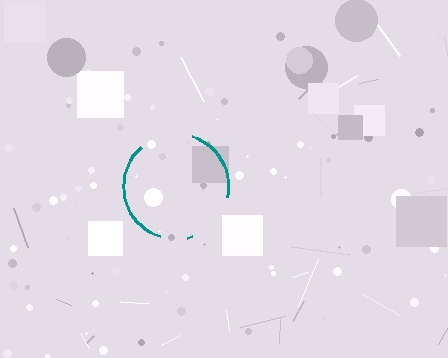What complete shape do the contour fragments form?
The contour fragments form a circle.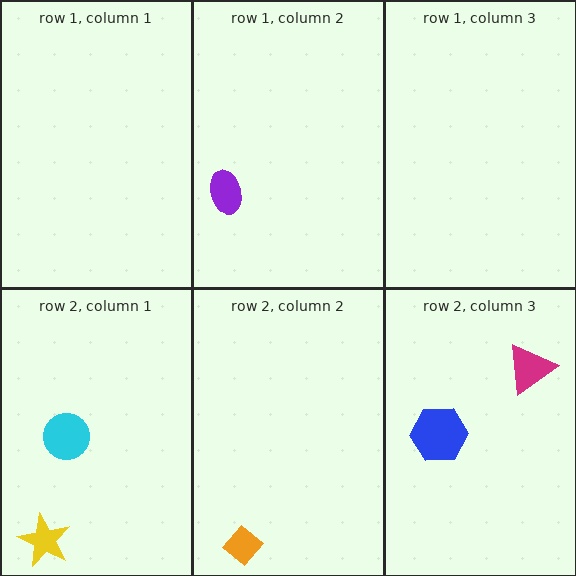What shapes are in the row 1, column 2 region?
The purple ellipse.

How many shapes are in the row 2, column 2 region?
1.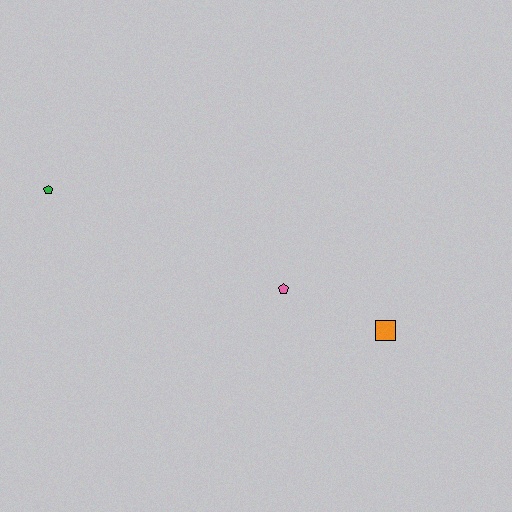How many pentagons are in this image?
There are 2 pentagons.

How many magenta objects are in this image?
There are no magenta objects.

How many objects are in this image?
There are 3 objects.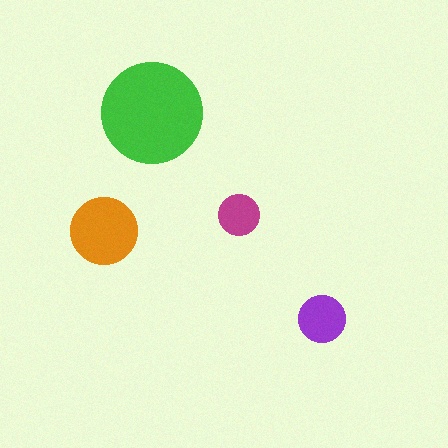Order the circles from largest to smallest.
the green one, the orange one, the purple one, the magenta one.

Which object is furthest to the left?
The orange circle is leftmost.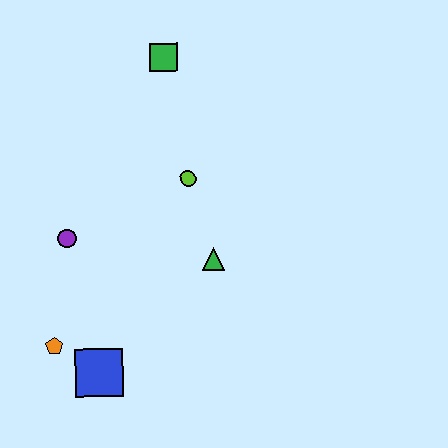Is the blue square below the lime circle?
Yes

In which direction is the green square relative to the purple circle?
The green square is above the purple circle.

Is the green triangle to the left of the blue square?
No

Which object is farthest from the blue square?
The green square is farthest from the blue square.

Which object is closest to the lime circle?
The green triangle is closest to the lime circle.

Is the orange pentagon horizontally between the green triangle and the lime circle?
No